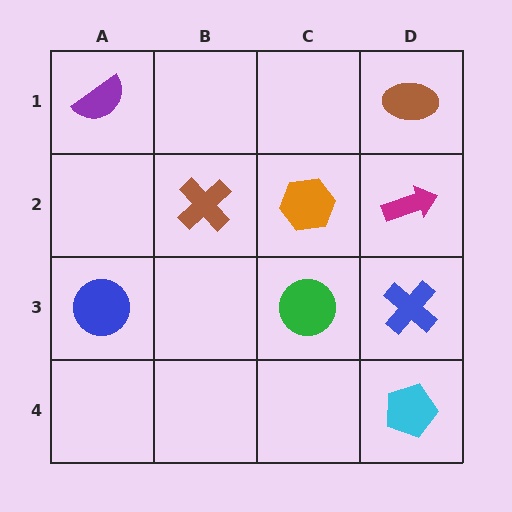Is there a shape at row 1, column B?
No, that cell is empty.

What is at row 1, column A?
A purple semicircle.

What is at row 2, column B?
A brown cross.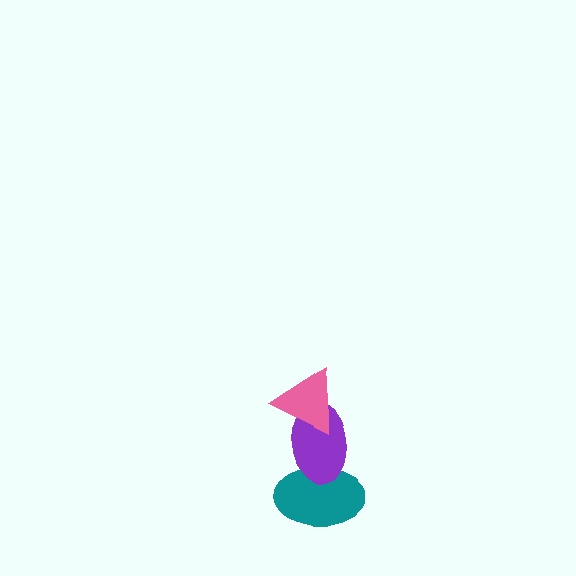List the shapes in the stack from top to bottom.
From top to bottom: the pink triangle, the purple ellipse, the teal ellipse.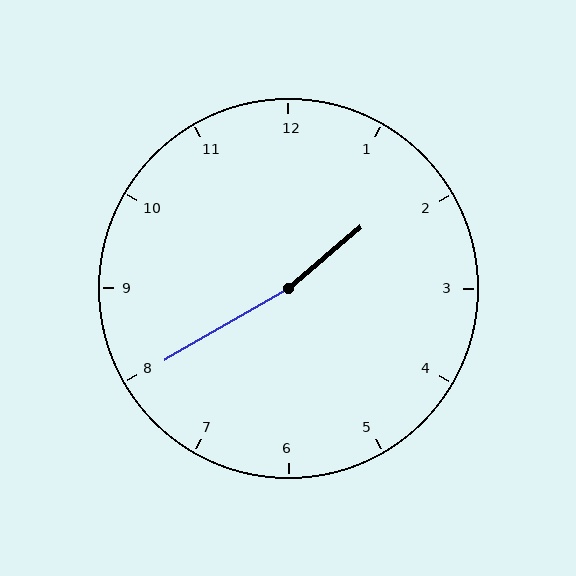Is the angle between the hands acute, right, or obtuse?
It is obtuse.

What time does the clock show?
1:40.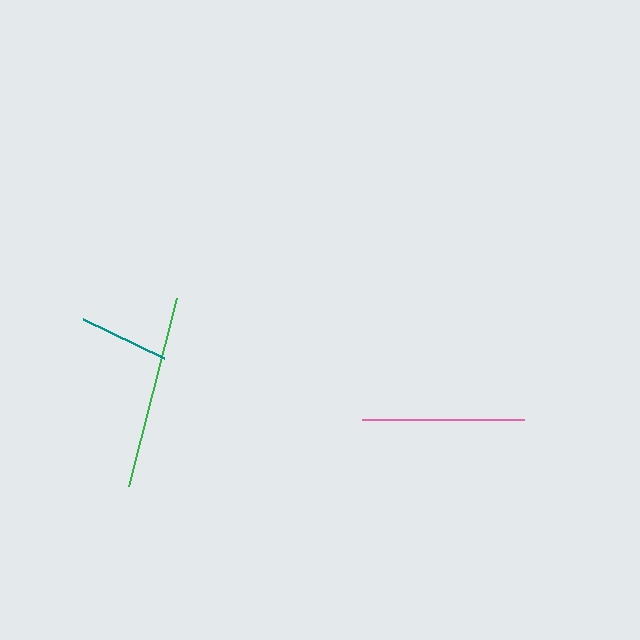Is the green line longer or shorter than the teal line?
The green line is longer than the teal line.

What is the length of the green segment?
The green segment is approximately 193 pixels long.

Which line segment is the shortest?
The teal line is the shortest at approximately 90 pixels.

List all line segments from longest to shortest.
From longest to shortest: green, pink, teal.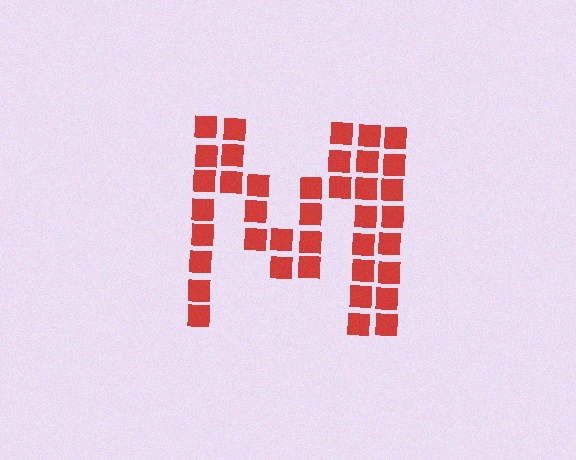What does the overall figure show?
The overall figure shows the letter M.